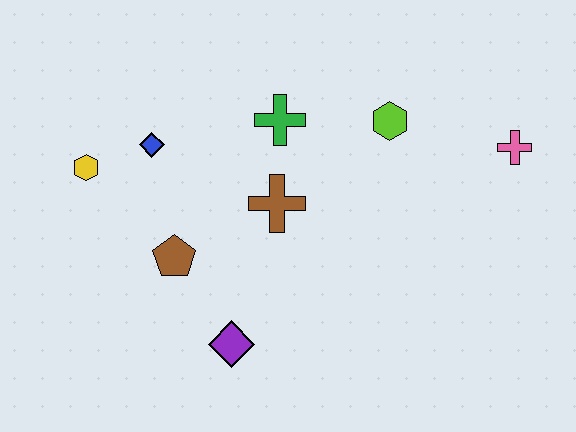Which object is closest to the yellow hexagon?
The blue diamond is closest to the yellow hexagon.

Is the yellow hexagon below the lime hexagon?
Yes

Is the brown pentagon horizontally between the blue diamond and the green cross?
Yes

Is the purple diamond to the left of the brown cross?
Yes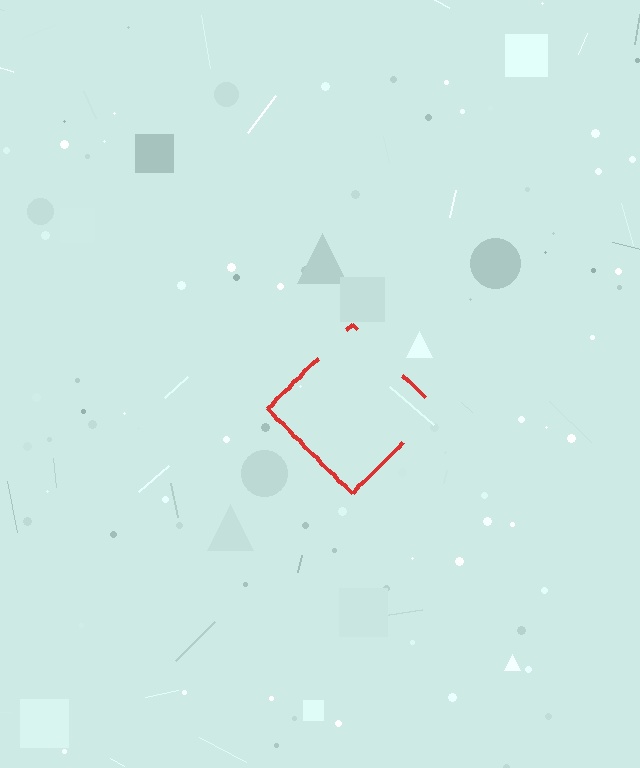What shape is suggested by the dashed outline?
The dashed outline suggests a diamond.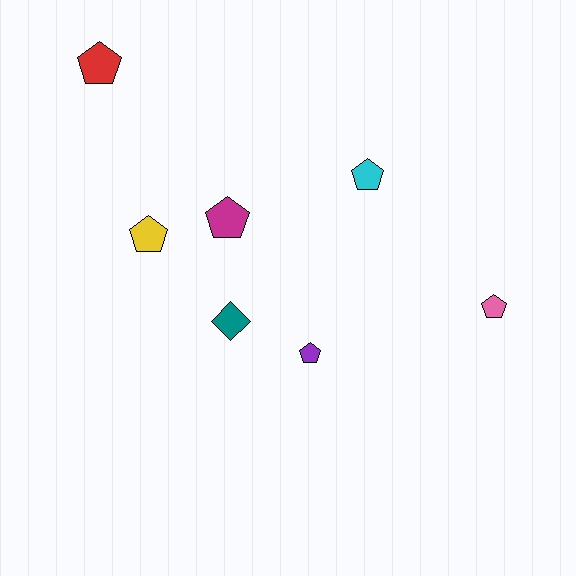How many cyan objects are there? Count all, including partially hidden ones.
There is 1 cyan object.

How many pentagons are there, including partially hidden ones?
There are 6 pentagons.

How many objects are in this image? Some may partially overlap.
There are 7 objects.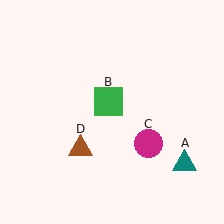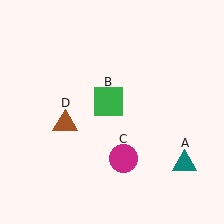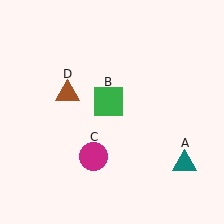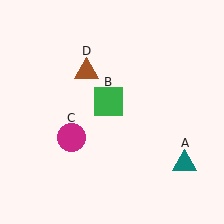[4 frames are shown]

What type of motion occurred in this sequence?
The magenta circle (object C), brown triangle (object D) rotated clockwise around the center of the scene.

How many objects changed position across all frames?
2 objects changed position: magenta circle (object C), brown triangle (object D).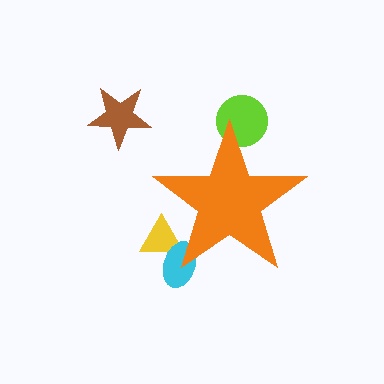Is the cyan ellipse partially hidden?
Yes, the cyan ellipse is partially hidden behind the orange star.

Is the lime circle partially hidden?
Yes, the lime circle is partially hidden behind the orange star.